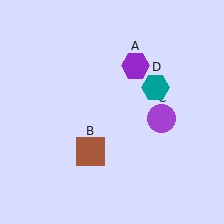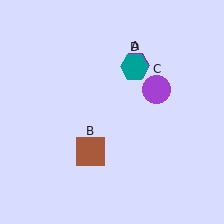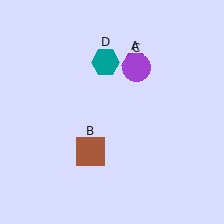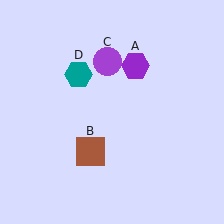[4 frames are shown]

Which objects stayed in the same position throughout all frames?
Purple hexagon (object A) and brown square (object B) remained stationary.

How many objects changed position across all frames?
2 objects changed position: purple circle (object C), teal hexagon (object D).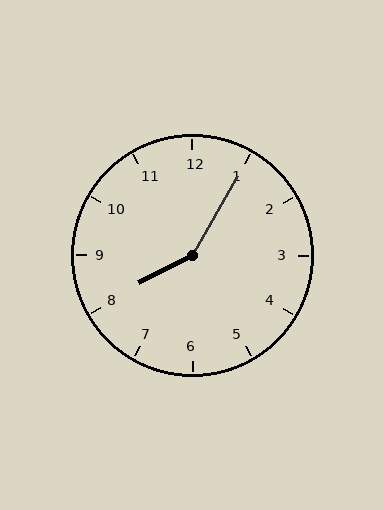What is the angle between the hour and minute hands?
Approximately 148 degrees.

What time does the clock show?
8:05.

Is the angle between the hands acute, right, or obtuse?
It is obtuse.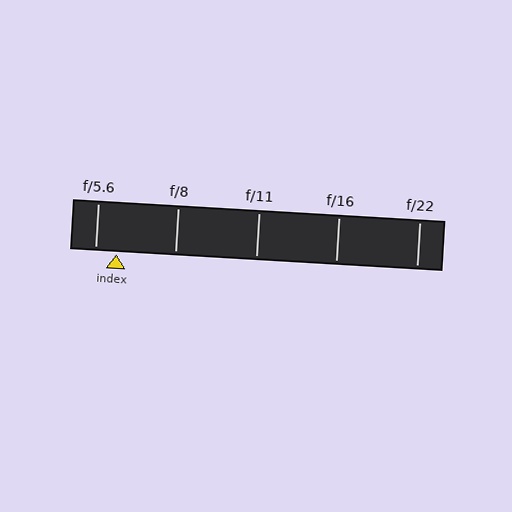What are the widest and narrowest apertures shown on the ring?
The widest aperture shown is f/5.6 and the narrowest is f/22.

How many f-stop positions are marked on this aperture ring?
There are 5 f-stop positions marked.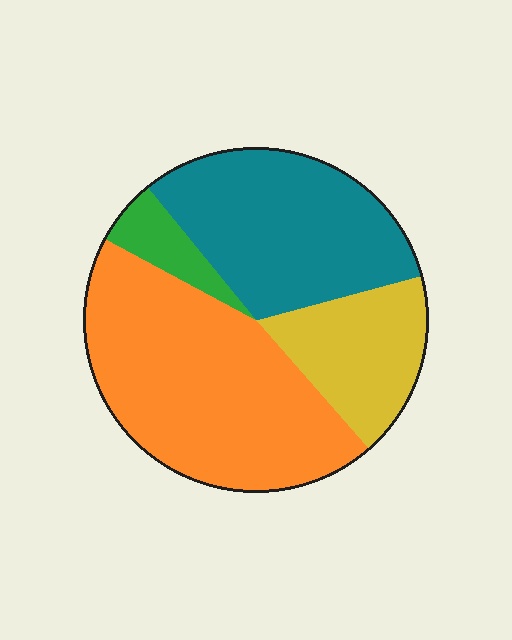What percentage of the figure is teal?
Teal covers 32% of the figure.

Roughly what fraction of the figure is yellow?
Yellow covers roughly 20% of the figure.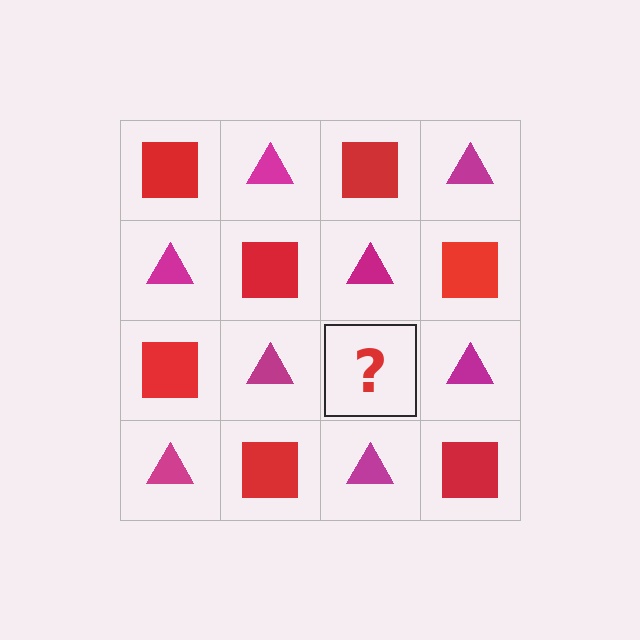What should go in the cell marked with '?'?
The missing cell should contain a red square.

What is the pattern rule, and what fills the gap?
The rule is that it alternates red square and magenta triangle in a checkerboard pattern. The gap should be filled with a red square.